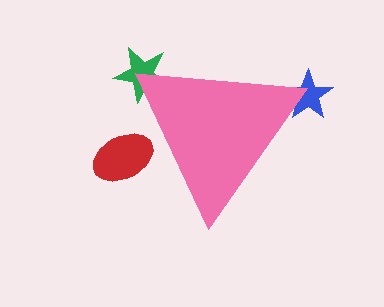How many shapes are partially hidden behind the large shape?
3 shapes are partially hidden.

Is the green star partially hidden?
Yes, the green star is partially hidden behind the pink triangle.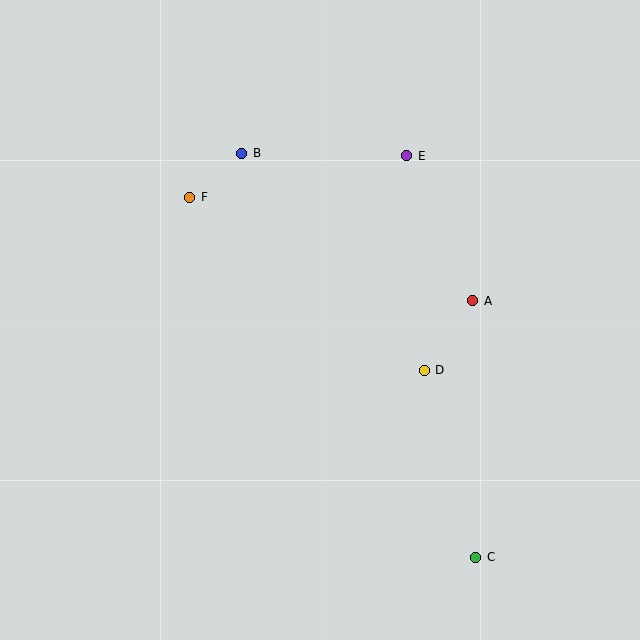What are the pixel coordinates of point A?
Point A is at (473, 301).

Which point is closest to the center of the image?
Point D at (424, 370) is closest to the center.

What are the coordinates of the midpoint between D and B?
The midpoint between D and B is at (333, 262).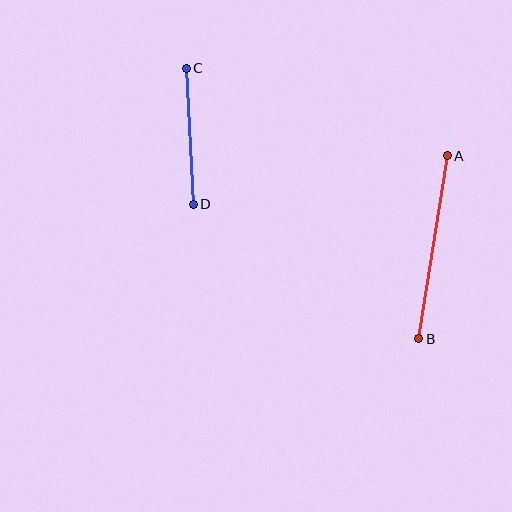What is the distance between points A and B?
The distance is approximately 185 pixels.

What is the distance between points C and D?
The distance is approximately 136 pixels.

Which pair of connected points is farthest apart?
Points A and B are farthest apart.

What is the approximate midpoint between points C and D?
The midpoint is at approximately (190, 136) pixels.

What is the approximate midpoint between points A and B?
The midpoint is at approximately (433, 247) pixels.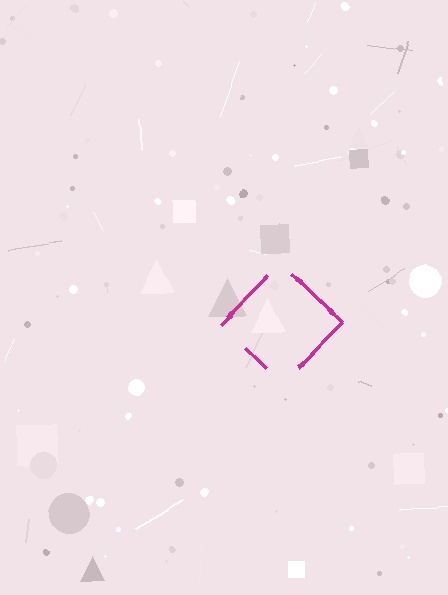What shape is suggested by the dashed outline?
The dashed outline suggests a diamond.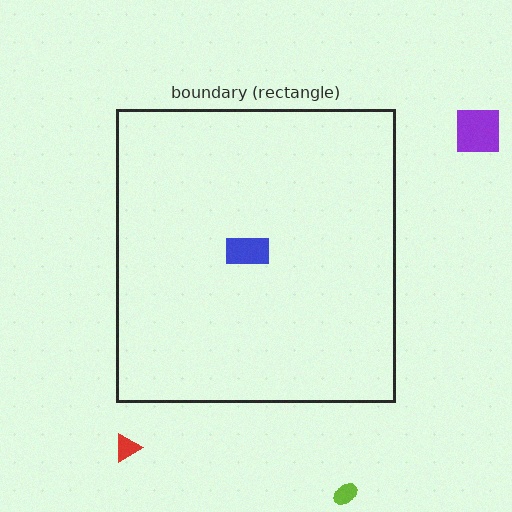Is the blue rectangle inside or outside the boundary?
Inside.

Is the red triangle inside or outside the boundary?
Outside.